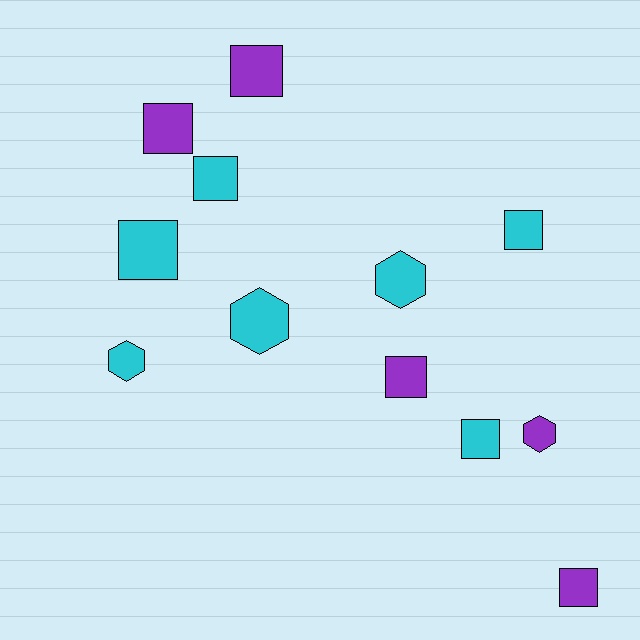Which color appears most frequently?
Cyan, with 7 objects.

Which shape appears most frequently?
Square, with 8 objects.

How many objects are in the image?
There are 12 objects.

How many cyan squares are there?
There are 4 cyan squares.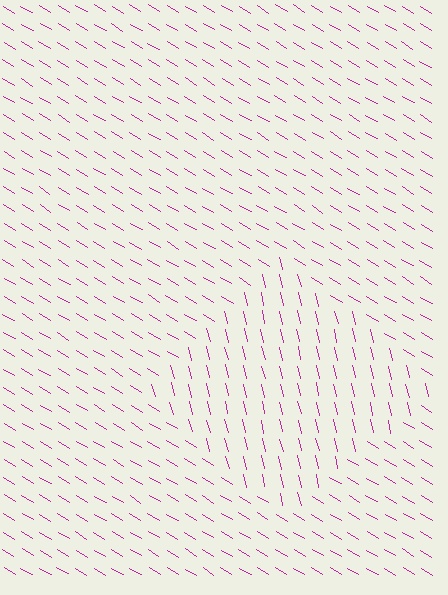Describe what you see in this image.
The image is filled with small magenta line segments. A diamond region in the image has lines oriented differently from the surrounding lines, creating a visible texture boundary.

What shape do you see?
I see a diamond.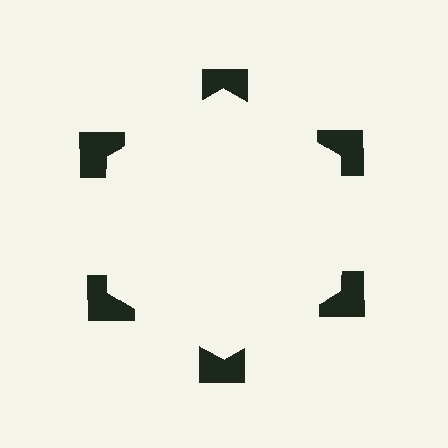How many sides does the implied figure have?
6 sides.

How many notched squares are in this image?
There are 6 — one at each vertex of the illusory hexagon.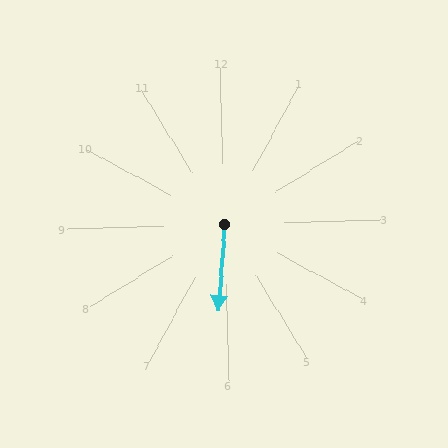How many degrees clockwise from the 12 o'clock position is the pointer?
Approximately 186 degrees.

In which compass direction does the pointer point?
South.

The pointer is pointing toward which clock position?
Roughly 6 o'clock.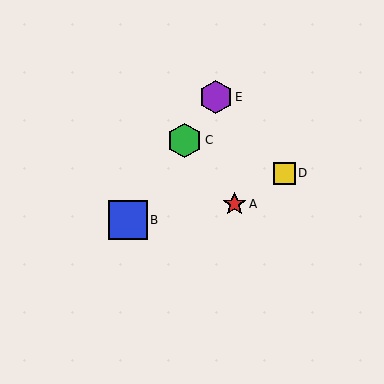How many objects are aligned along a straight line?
3 objects (B, C, E) are aligned along a straight line.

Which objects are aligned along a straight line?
Objects B, C, E are aligned along a straight line.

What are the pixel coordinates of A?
Object A is at (234, 204).